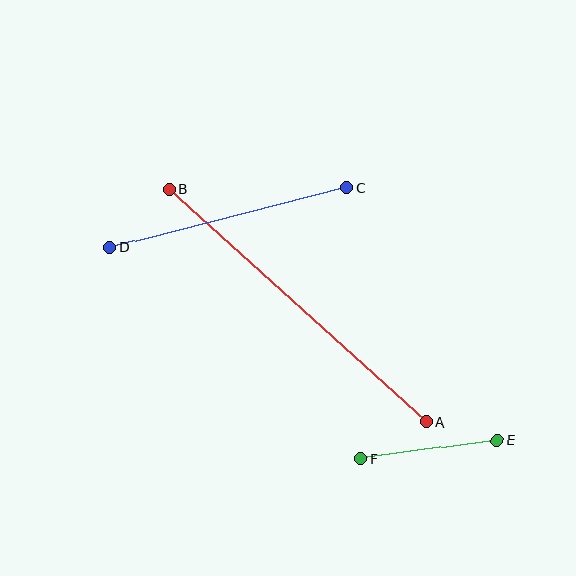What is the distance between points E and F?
The distance is approximately 137 pixels.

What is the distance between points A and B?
The distance is approximately 346 pixels.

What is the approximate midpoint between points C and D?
The midpoint is at approximately (228, 218) pixels.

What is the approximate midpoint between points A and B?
The midpoint is at approximately (298, 306) pixels.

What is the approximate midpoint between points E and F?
The midpoint is at approximately (429, 449) pixels.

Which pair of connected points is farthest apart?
Points A and B are farthest apart.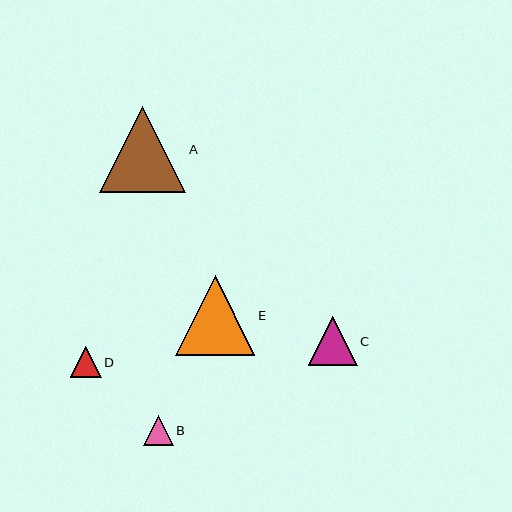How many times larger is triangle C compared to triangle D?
Triangle C is approximately 1.6 times the size of triangle D.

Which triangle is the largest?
Triangle A is the largest with a size of approximately 86 pixels.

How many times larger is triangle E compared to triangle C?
Triangle E is approximately 1.6 times the size of triangle C.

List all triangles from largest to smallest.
From largest to smallest: A, E, C, D, B.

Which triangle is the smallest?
Triangle B is the smallest with a size of approximately 30 pixels.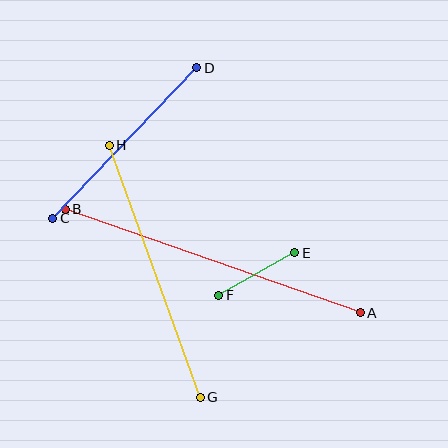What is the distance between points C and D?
The distance is approximately 208 pixels.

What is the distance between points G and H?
The distance is approximately 268 pixels.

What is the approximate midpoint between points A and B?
The midpoint is at approximately (213, 261) pixels.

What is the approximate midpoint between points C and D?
The midpoint is at approximately (125, 143) pixels.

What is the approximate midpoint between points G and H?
The midpoint is at approximately (155, 271) pixels.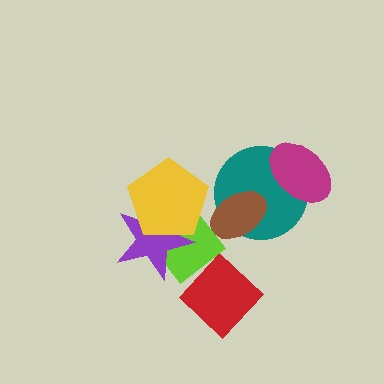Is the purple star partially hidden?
Yes, it is partially covered by another shape.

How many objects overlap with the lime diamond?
3 objects overlap with the lime diamond.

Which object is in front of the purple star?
The yellow pentagon is in front of the purple star.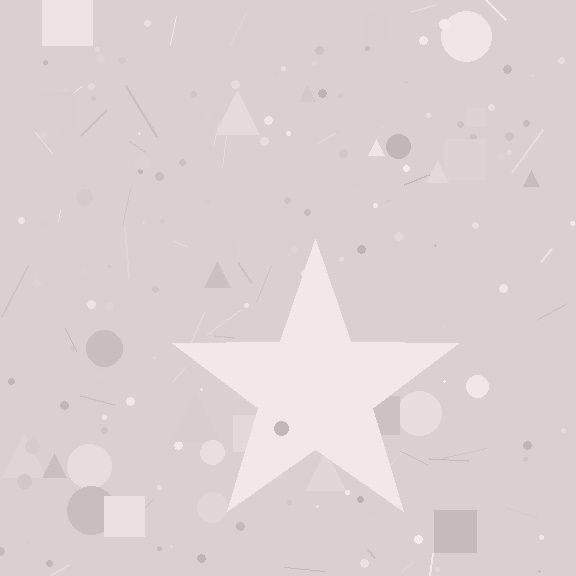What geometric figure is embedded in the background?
A star is embedded in the background.